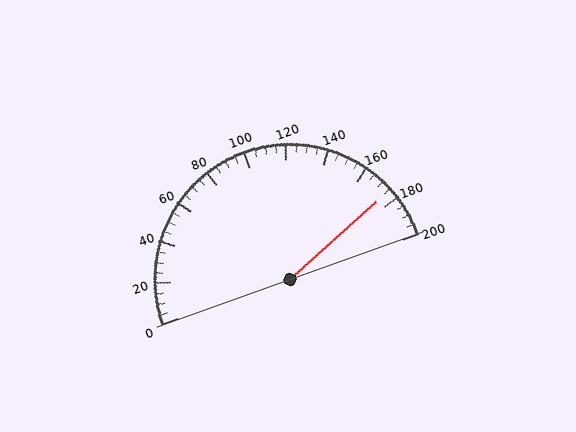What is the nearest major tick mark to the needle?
The nearest major tick mark is 180.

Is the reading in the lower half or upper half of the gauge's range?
The reading is in the upper half of the range (0 to 200).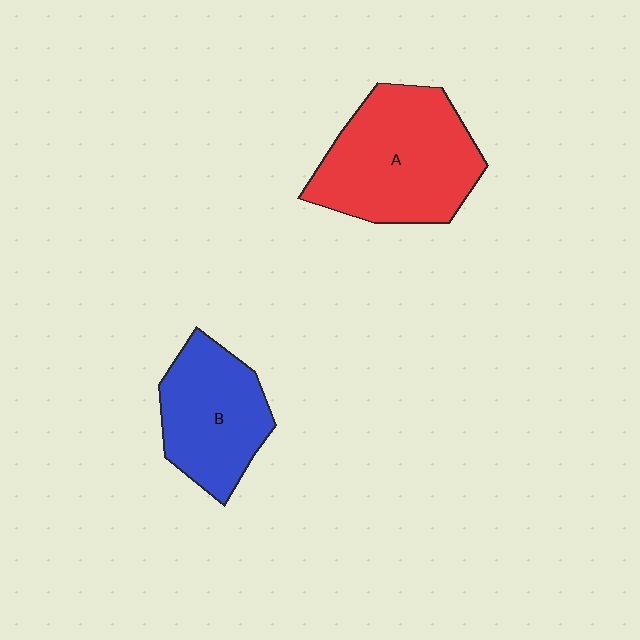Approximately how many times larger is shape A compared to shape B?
Approximately 1.4 times.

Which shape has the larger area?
Shape A (red).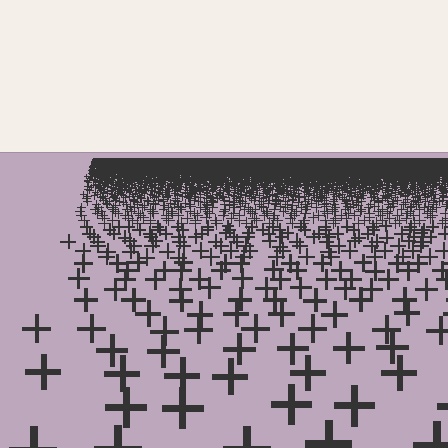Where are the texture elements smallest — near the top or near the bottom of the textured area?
Near the top.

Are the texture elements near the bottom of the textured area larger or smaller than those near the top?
Larger. Near the bottom, elements are closer to the viewer and appear at a bigger on-screen size.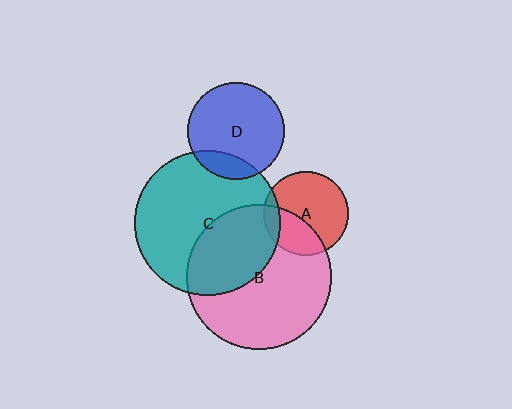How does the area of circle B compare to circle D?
Approximately 2.3 times.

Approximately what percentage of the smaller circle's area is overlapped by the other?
Approximately 15%.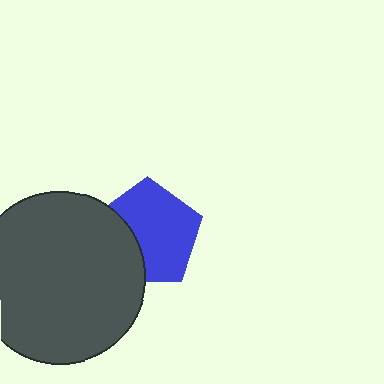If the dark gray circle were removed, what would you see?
You would see the complete blue pentagon.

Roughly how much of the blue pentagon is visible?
Most of it is visible (roughly 69%).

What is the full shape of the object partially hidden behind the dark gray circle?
The partially hidden object is a blue pentagon.